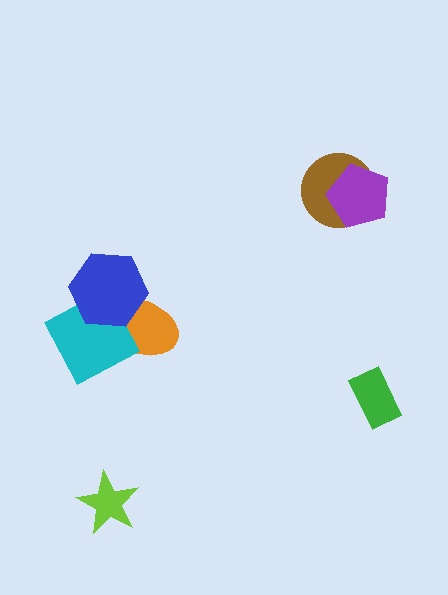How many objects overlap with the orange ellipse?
2 objects overlap with the orange ellipse.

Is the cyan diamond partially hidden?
Yes, it is partially covered by another shape.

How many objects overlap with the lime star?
0 objects overlap with the lime star.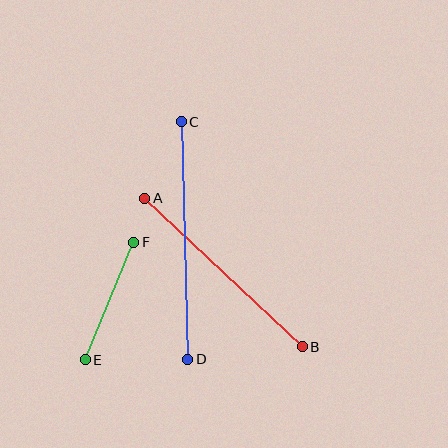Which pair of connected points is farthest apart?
Points C and D are farthest apart.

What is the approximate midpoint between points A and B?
The midpoint is at approximately (224, 272) pixels.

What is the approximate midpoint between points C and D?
The midpoint is at approximately (184, 240) pixels.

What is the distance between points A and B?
The distance is approximately 217 pixels.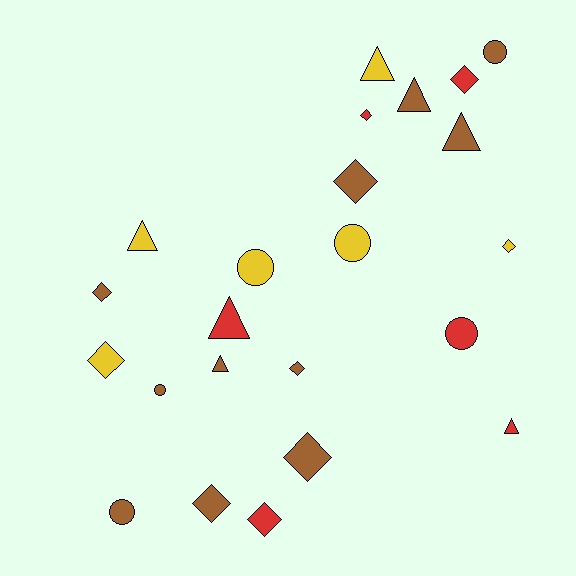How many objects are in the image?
There are 23 objects.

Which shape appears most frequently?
Diamond, with 10 objects.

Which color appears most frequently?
Brown, with 11 objects.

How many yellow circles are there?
There are 2 yellow circles.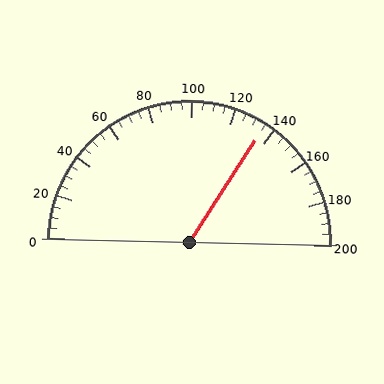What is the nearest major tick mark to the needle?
The nearest major tick mark is 140.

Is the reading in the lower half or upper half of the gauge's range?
The reading is in the upper half of the range (0 to 200).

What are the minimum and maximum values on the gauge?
The gauge ranges from 0 to 200.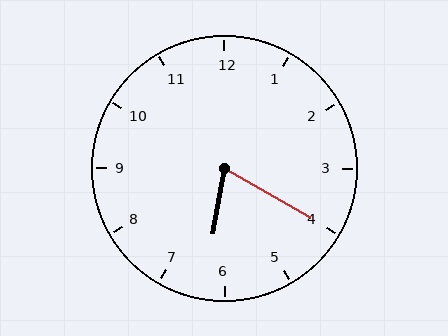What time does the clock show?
6:20.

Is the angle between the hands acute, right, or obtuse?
It is acute.